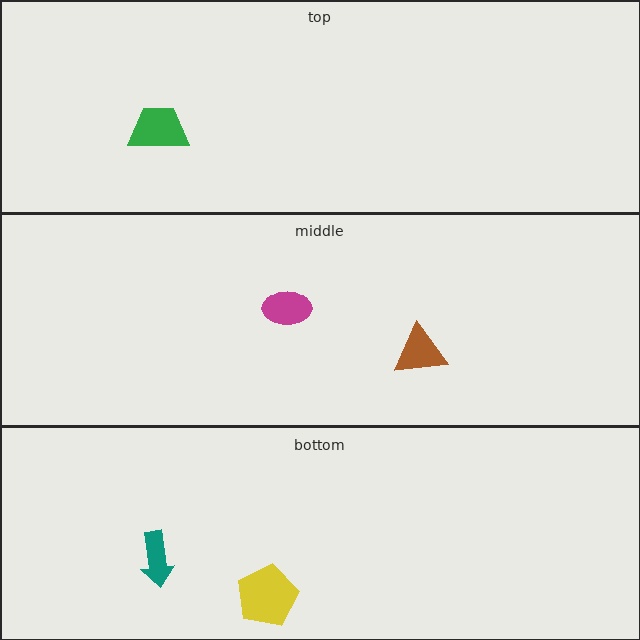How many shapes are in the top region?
1.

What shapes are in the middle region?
The magenta ellipse, the brown triangle.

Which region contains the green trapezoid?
The top region.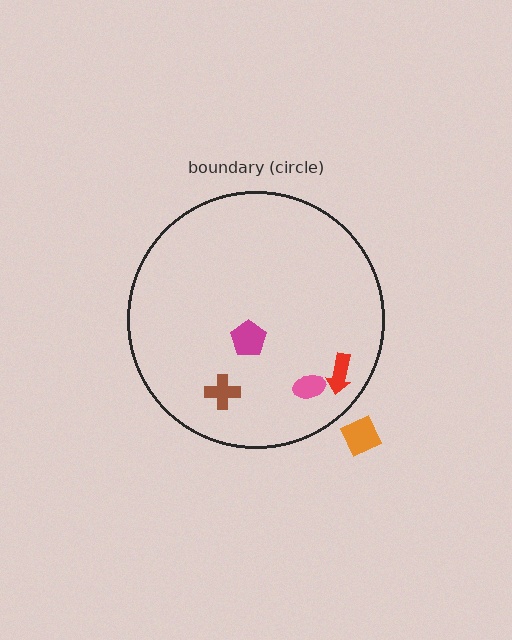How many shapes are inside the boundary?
4 inside, 1 outside.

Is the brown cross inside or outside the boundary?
Inside.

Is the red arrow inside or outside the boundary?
Inside.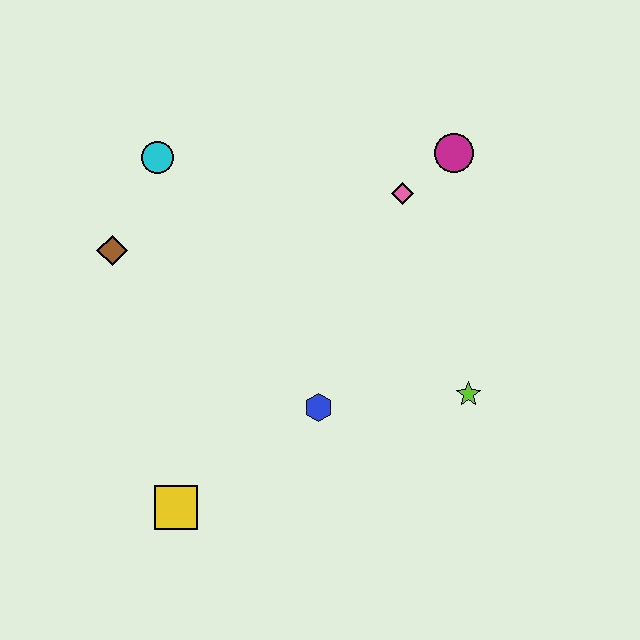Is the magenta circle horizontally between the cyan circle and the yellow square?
No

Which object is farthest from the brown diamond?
The lime star is farthest from the brown diamond.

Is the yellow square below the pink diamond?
Yes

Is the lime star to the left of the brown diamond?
No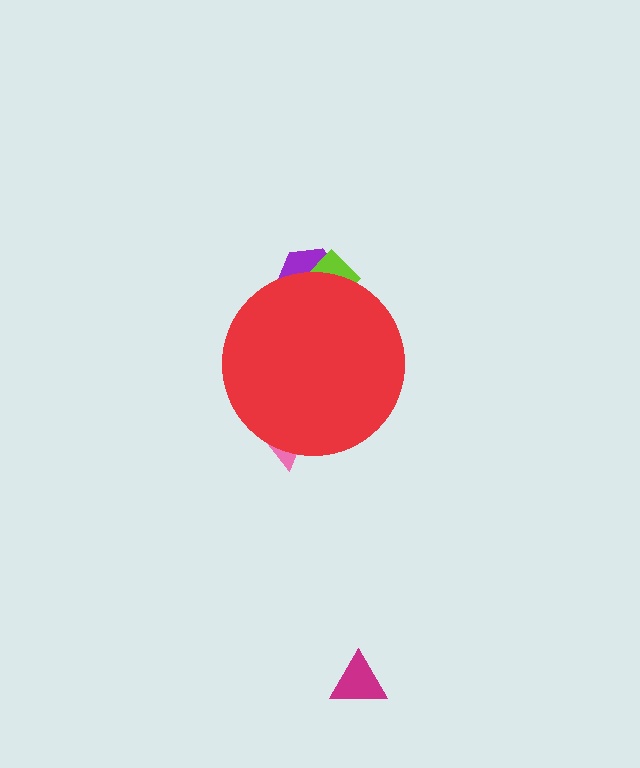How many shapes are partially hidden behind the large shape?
3 shapes are partially hidden.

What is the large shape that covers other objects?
A red circle.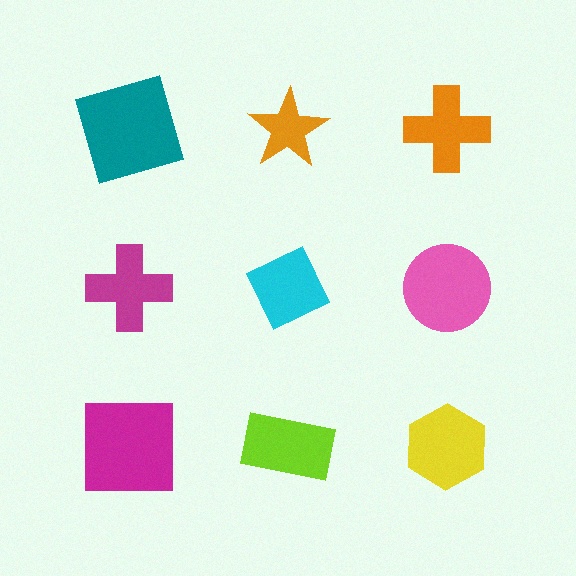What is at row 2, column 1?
A magenta cross.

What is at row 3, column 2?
A lime rectangle.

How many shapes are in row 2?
3 shapes.